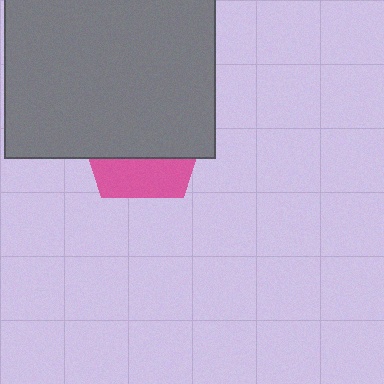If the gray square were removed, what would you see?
You would see the complete pink pentagon.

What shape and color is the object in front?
The object in front is a gray square.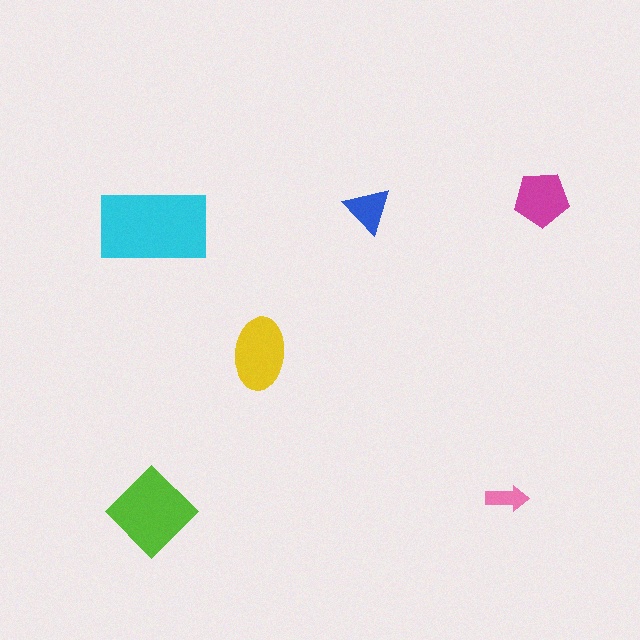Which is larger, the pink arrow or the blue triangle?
The blue triangle.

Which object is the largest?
The cyan rectangle.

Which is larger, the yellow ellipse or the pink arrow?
The yellow ellipse.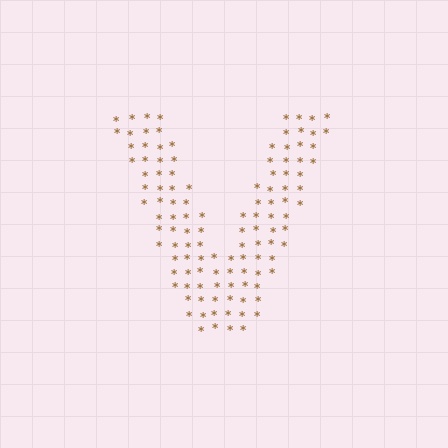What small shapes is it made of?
It is made of small asterisks.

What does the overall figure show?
The overall figure shows the letter V.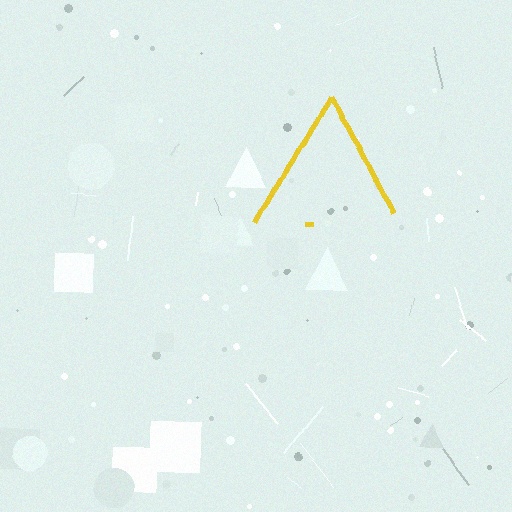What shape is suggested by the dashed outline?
The dashed outline suggests a triangle.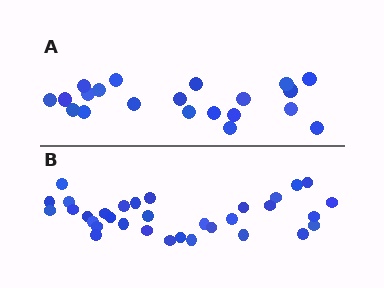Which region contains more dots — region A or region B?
Region B (the bottom region) has more dots.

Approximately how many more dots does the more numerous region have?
Region B has roughly 12 or so more dots than region A.